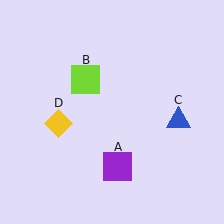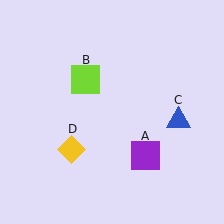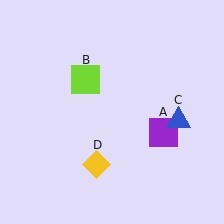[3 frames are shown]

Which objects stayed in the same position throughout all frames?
Lime square (object B) and blue triangle (object C) remained stationary.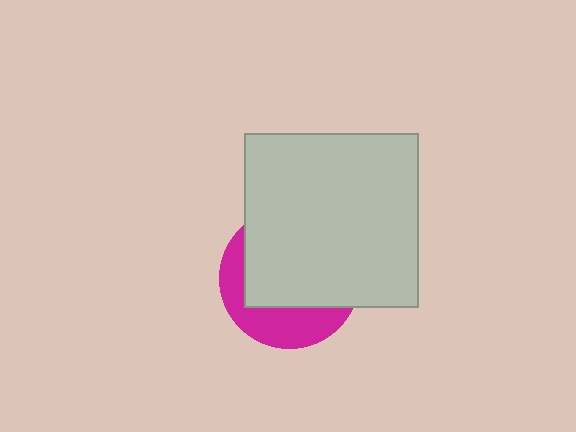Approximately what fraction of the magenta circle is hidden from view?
Roughly 65% of the magenta circle is hidden behind the light gray square.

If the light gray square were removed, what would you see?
You would see the complete magenta circle.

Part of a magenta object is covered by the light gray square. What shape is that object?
It is a circle.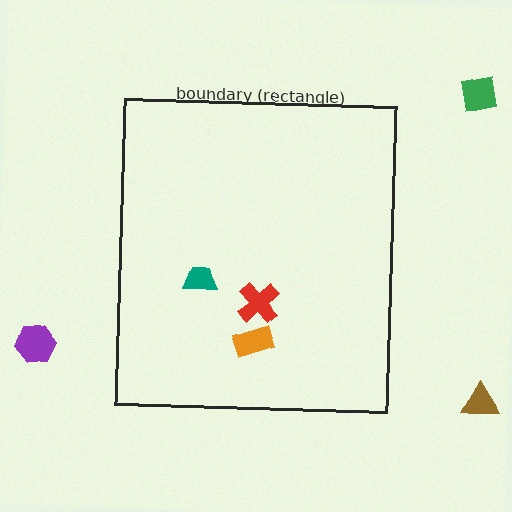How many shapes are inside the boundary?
3 inside, 3 outside.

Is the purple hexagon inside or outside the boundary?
Outside.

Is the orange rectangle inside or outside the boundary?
Inside.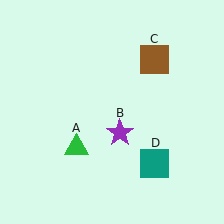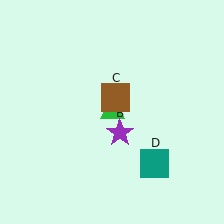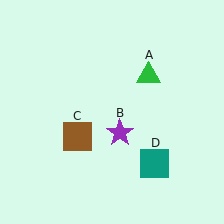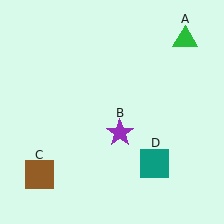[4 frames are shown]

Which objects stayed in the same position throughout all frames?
Purple star (object B) and teal square (object D) remained stationary.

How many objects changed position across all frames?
2 objects changed position: green triangle (object A), brown square (object C).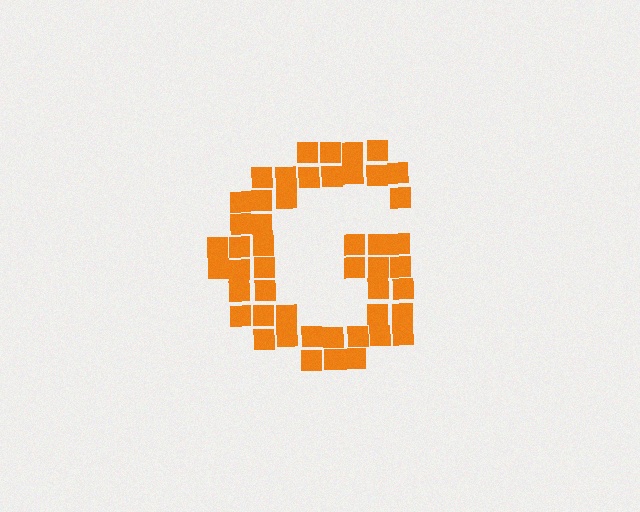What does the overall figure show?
The overall figure shows the letter G.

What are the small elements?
The small elements are squares.